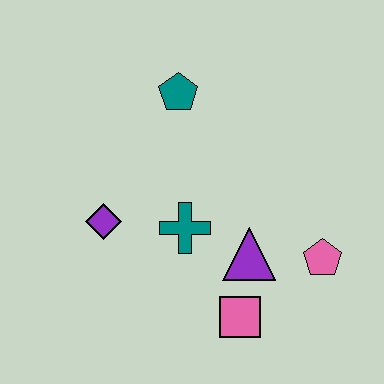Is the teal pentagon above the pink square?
Yes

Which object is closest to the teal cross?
The purple triangle is closest to the teal cross.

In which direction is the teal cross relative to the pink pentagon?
The teal cross is to the left of the pink pentagon.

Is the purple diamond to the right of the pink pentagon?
No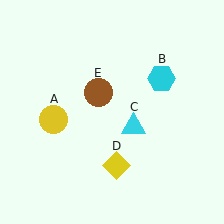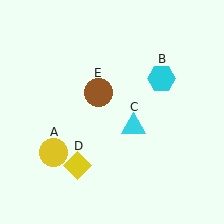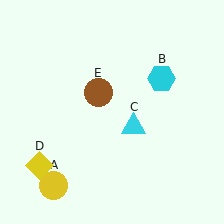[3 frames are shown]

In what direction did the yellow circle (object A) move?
The yellow circle (object A) moved down.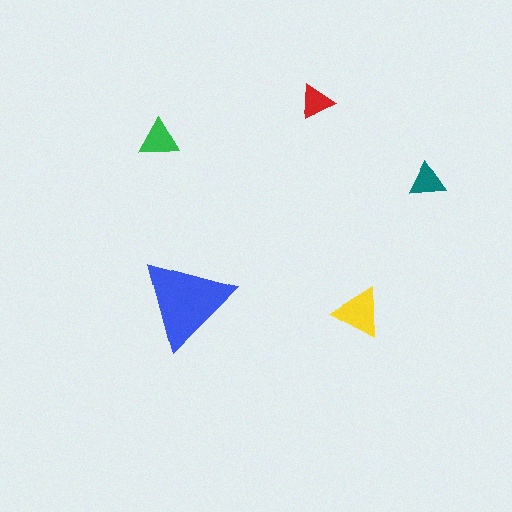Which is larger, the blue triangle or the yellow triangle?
The blue one.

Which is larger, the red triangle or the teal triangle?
The teal one.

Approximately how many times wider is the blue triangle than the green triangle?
About 2.5 times wider.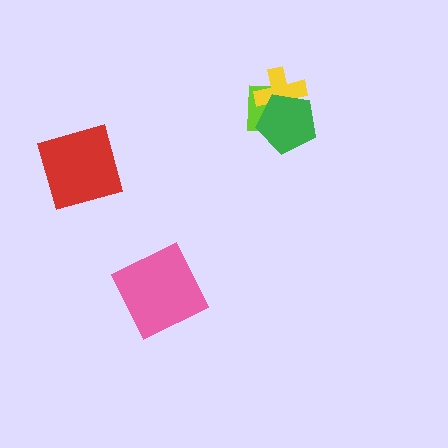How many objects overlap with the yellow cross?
2 objects overlap with the yellow cross.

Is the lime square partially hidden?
Yes, it is partially covered by another shape.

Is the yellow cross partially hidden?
Yes, it is partially covered by another shape.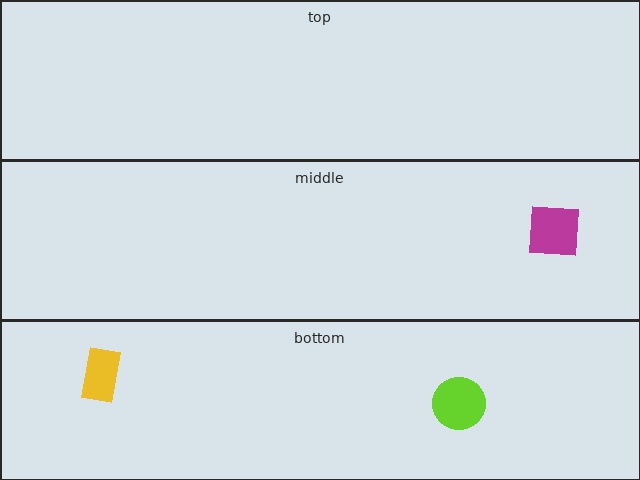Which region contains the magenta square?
The middle region.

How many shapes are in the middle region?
1.